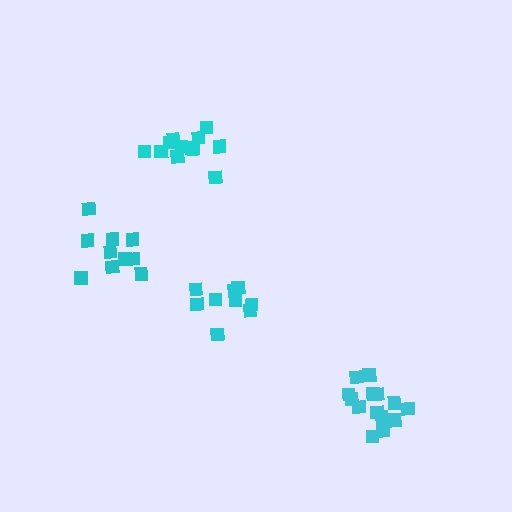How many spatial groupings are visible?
There are 4 spatial groupings.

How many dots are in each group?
Group 1: 15 dots, Group 2: 9 dots, Group 3: 10 dots, Group 4: 12 dots (46 total).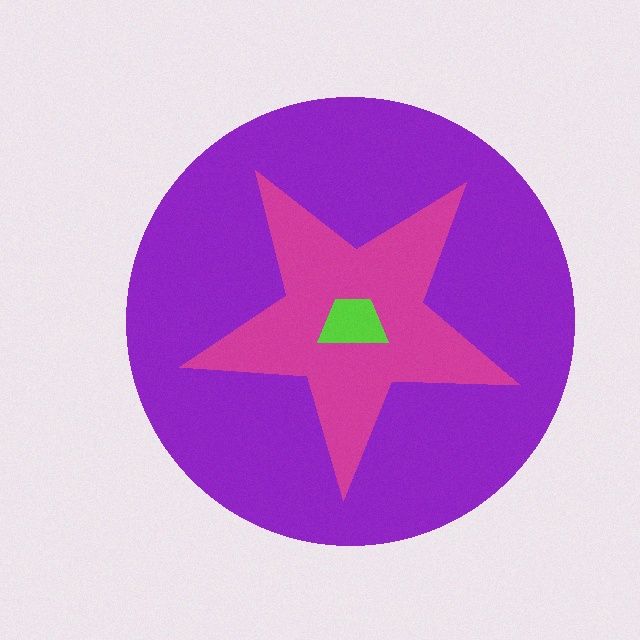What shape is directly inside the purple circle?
The magenta star.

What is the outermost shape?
The purple circle.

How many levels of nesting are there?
3.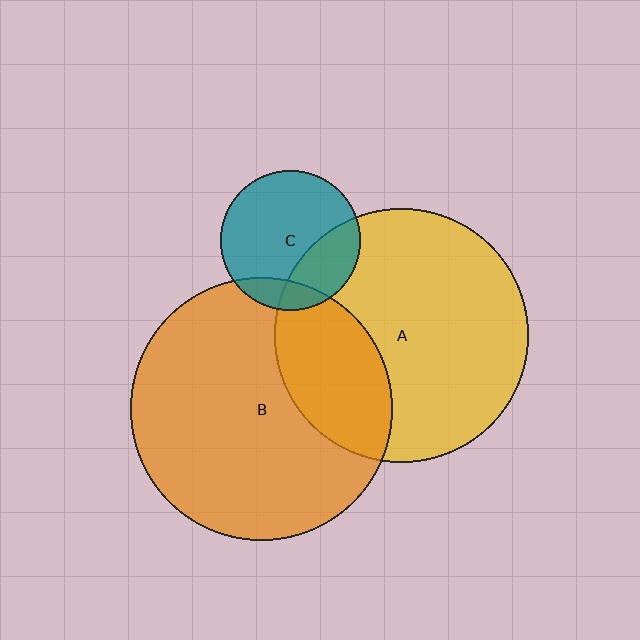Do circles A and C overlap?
Yes.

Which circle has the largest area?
Circle B (orange).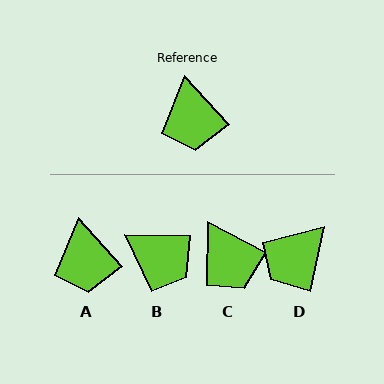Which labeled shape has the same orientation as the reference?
A.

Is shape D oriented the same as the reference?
No, it is off by about 53 degrees.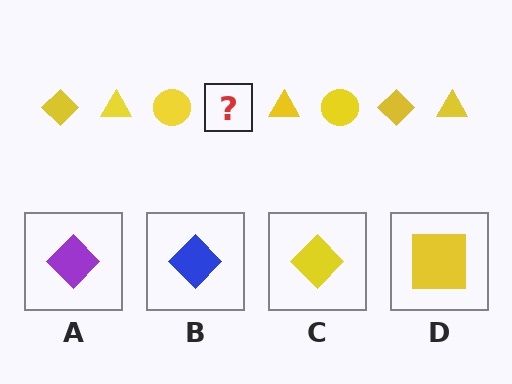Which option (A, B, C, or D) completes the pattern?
C.